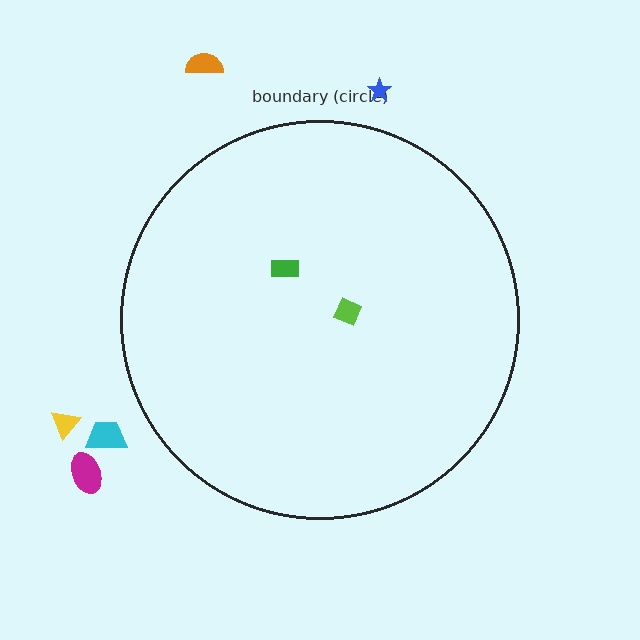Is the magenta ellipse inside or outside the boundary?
Outside.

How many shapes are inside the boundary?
2 inside, 5 outside.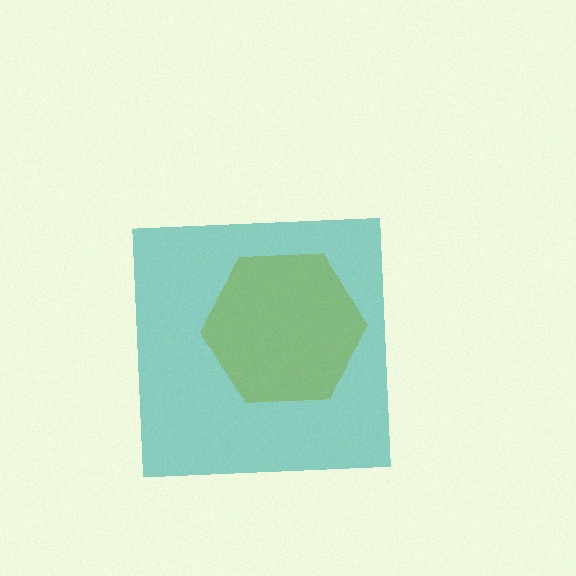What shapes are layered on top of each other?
The layered shapes are: a yellow hexagon, a teal square.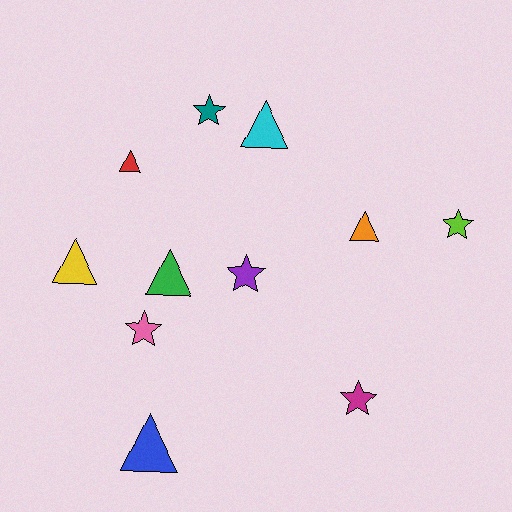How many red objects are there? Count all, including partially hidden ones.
There is 1 red object.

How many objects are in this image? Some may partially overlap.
There are 11 objects.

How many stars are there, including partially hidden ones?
There are 5 stars.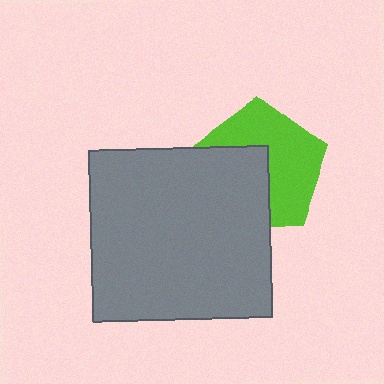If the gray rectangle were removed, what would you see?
You would see the complete lime pentagon.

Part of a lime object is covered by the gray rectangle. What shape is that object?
It is a pentagon.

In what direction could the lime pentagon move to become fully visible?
The lime pentagon could move toward the upper-right. That would shift it out from behind the gray rectangle entirely.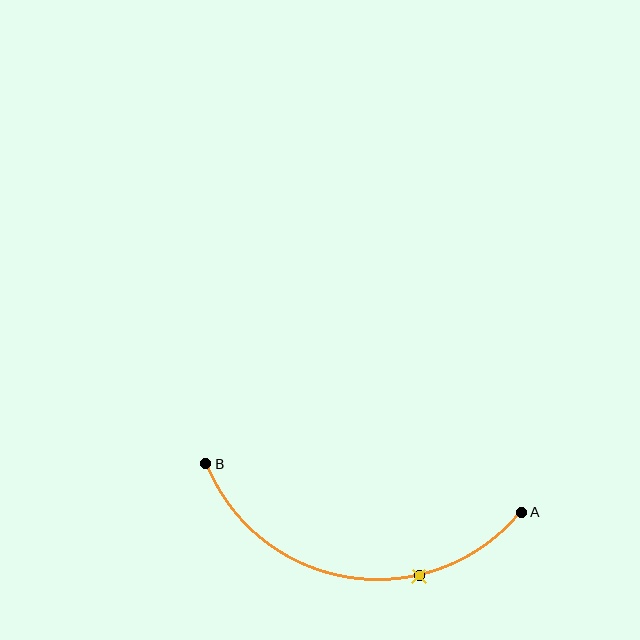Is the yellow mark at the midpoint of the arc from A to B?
No. The yellow mark lies on the arc but is closer to endpoint A. The arc midpoint would be at the point on the curve equidistant along the arc from both A and B.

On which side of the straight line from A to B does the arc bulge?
The arc bulges below the straight line connecting A and B.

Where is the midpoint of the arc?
The arc midpoint is the point on the curve farthest from the straight line joining A and B. It sits below that line.